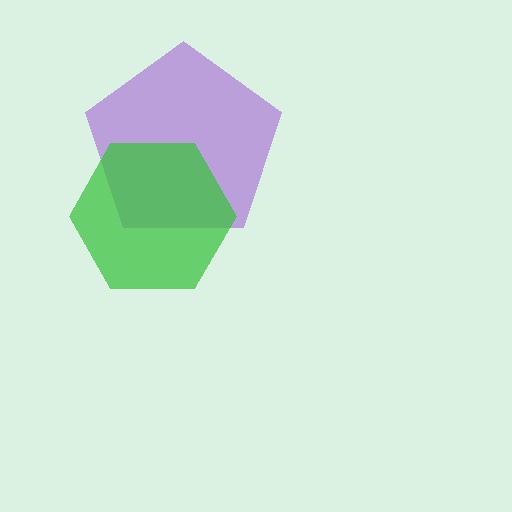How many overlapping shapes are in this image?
There are 2 overlapping shapes in the image.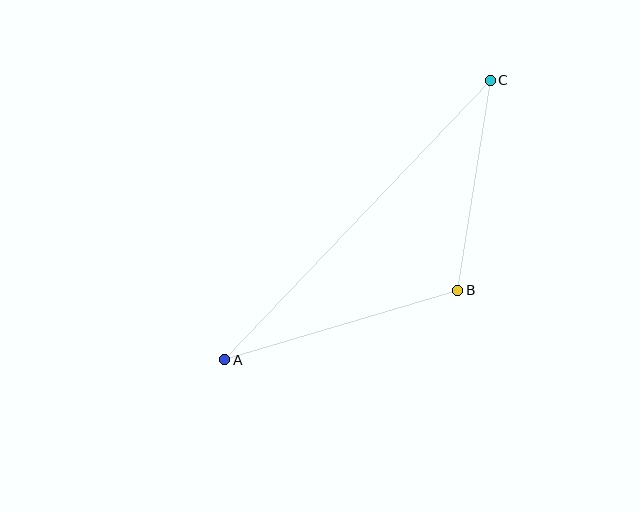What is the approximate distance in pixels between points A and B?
The distance between A and B is approximately 243 pixels.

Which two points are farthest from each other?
Points A and C are farthest from each other.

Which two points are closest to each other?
Points B and C are closest to each other.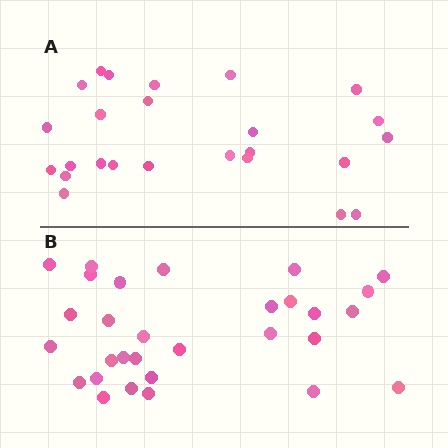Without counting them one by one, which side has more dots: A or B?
Region B (the bottom region) has more dots.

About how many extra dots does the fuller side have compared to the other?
Region B has about 5 more dots than region A.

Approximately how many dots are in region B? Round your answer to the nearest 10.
About 30 dots.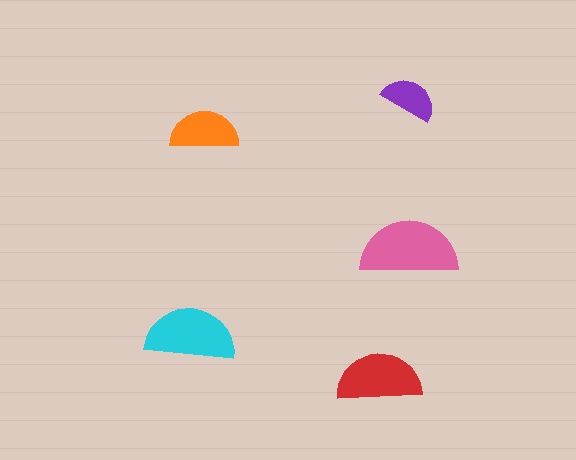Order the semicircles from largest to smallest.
the pink one, the cyan one, the red one, the orange one, the purple one.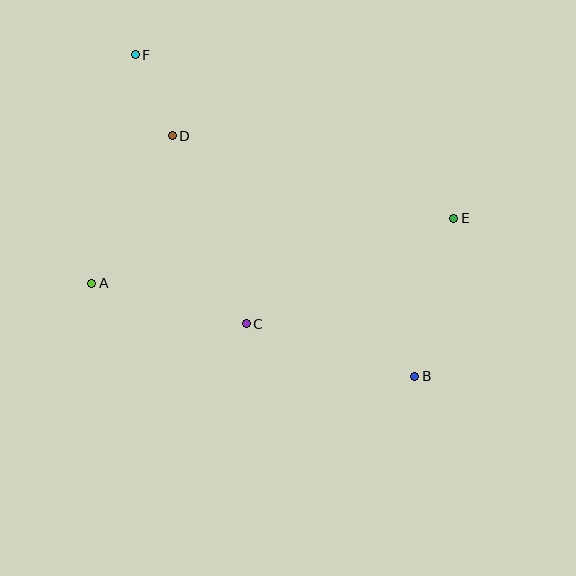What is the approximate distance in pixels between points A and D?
The distance between A and D is approximately 168 pixels.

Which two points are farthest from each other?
Points B and F are farthest from each other.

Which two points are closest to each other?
Points D and F are closest to each other.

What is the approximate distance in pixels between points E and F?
The distance between E and F is approximately 358 pixels.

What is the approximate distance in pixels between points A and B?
The distance between A and B is approximately 336 pixels.